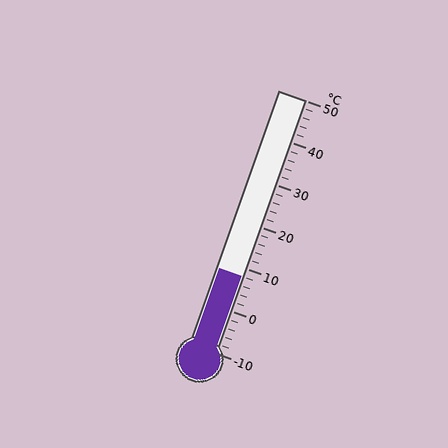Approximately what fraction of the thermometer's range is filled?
The thermometer is filled to approximately 30% of its range.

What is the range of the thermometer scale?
The thermometer scale ranges from -10°C to 50°C.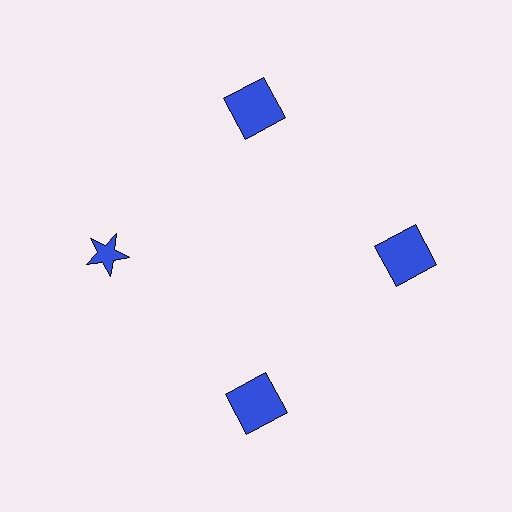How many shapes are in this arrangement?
There are 4 shapes arranged in a ring pattern.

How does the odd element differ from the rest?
It has a different shape: star instead of square.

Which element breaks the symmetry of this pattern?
The blue star at roughly the 9 o'clock position breaks the symmetry. All other shapes are blue squares.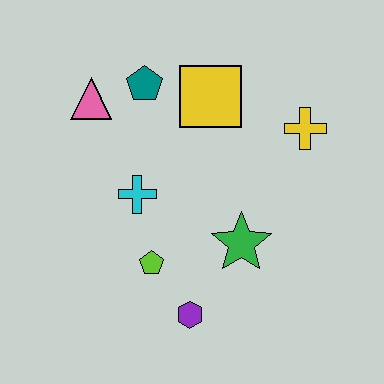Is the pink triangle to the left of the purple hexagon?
Yes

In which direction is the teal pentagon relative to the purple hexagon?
The teal pentagon is above the purple hexagon.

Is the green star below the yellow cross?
Yes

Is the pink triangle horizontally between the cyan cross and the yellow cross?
No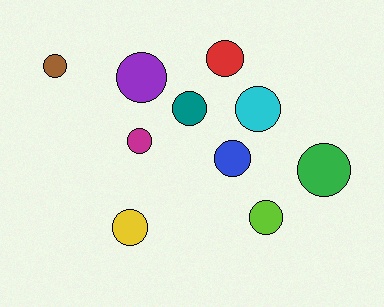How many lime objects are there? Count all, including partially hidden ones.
There is 1 lime object.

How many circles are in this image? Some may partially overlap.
There are 10 circles.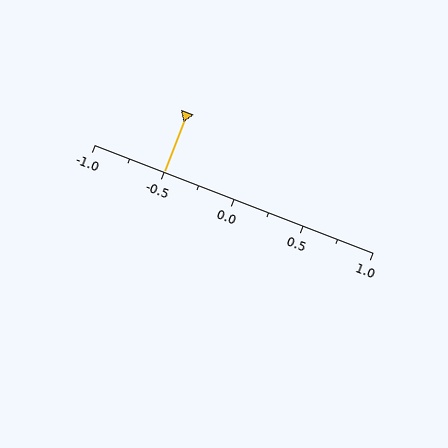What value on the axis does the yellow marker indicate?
The marker indicates approximately -0.5.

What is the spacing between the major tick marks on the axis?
The major ticks are spaced 0.5 apart.